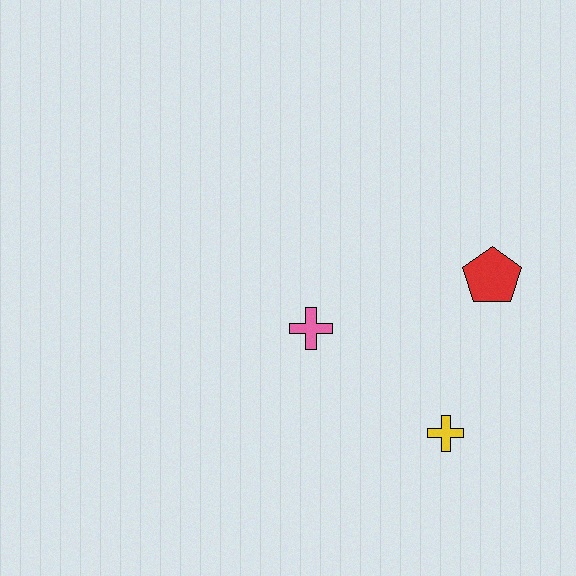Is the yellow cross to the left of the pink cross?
No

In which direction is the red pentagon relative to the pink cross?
The red pentagon is to the right of the pink cross.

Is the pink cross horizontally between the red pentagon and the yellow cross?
No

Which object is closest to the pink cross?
The yellow cross is closest to the pink cross.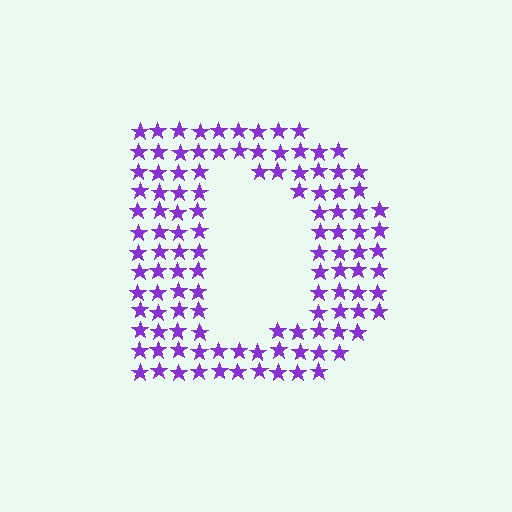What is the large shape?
The large shape is the letter D.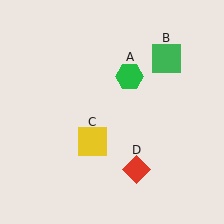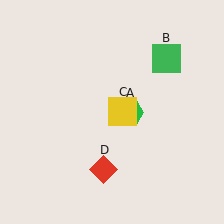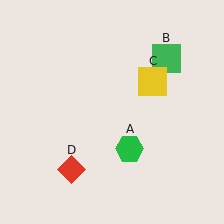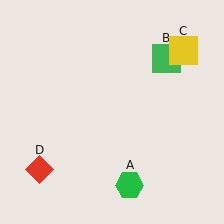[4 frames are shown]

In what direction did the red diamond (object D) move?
The red diamond (object D) moved left.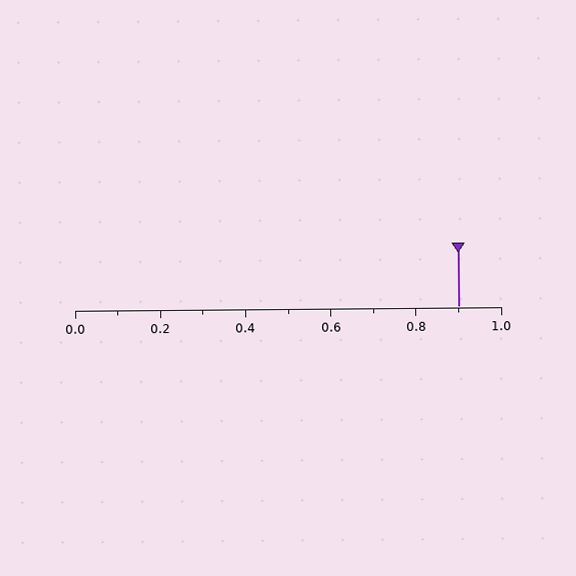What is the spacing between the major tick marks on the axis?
The major ticks are spaced 0.2 apart.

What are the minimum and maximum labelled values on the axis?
The axis runs from 0.0 to 1.0.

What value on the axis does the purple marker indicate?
The marker indicates approximately 0.9.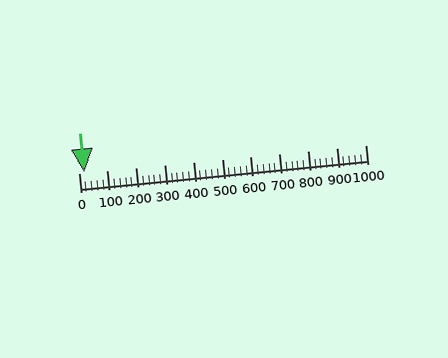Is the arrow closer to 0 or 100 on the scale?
The arrow is closer to 0.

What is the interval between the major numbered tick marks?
The major tick marks are spaced 100 units apart.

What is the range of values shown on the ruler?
The ruler shows values from 0 to 1000.